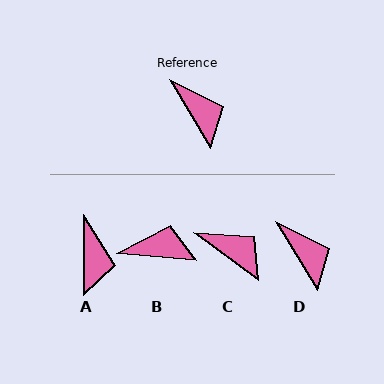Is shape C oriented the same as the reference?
No, it is off by about 22 degrees.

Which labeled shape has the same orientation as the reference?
D.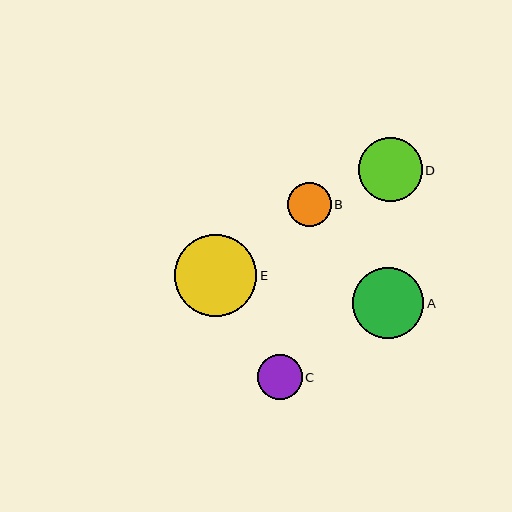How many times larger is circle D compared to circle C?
Circle D is approximately 1.4 times the size of circle C.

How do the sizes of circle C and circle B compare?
Circle C and circle B are approximately the same size.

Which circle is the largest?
Circle E is the largest with a size of approximately 82 pixels.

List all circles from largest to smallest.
From largest to smallest: E, A, D, C, B.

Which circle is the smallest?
Circle B is the smallest with a size of approximately 44 pixels.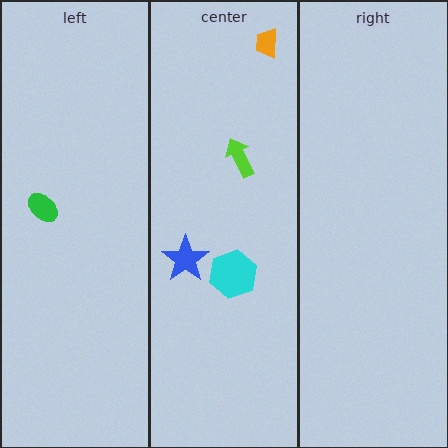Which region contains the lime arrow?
The center region.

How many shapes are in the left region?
1.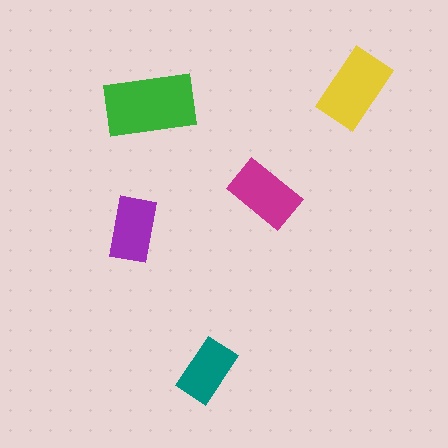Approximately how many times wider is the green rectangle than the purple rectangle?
About 1.5 times wider.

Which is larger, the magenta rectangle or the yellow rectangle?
The yellow one.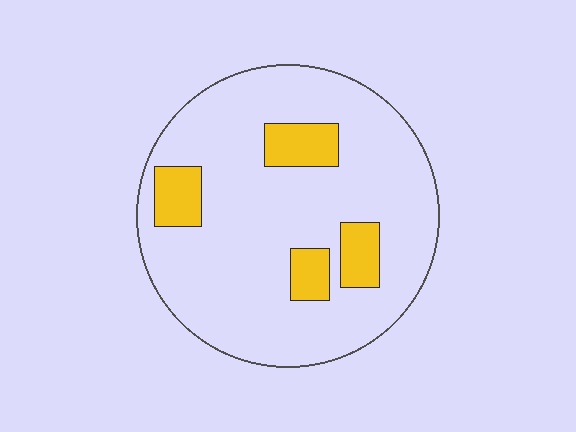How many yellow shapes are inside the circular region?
4.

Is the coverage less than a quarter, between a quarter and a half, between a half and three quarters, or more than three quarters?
Less than a quarter.